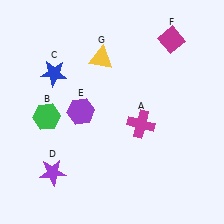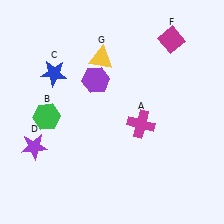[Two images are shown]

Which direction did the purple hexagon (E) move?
The purple hexagon (E) moved up.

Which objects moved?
The objects that moved are: the purple star (D), the purple hexagon (E).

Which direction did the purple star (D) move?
The purple star (D) moved up.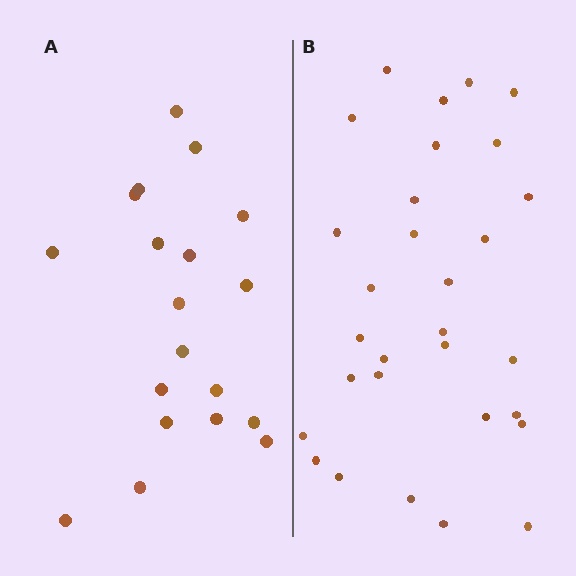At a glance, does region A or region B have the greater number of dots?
Region B (the right region) has more dots.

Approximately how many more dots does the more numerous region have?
Region B has roughly 12 or so more dots than region A.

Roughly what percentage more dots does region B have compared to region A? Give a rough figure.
About 60% more.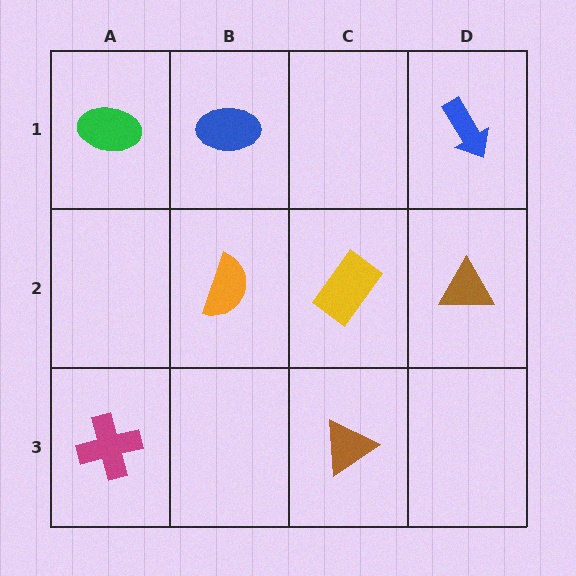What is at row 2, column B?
An orange semicircle.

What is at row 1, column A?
A green ellipse.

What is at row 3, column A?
A magenta cross.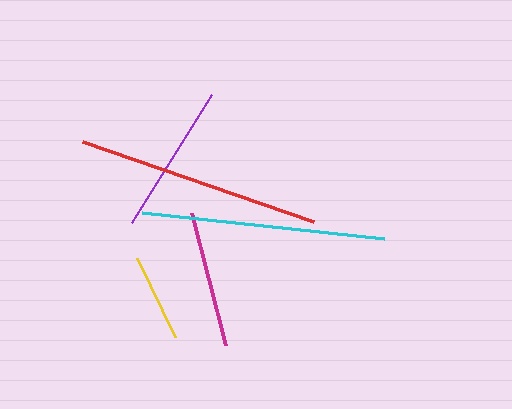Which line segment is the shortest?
The yellow line is the shortest at approximately 88 pixels.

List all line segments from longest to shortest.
From longest to shortest: red, cyan, purple, magenta, yellow.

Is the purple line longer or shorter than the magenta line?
The purple line is longer than the magenta line.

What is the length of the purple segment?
The purple segment is approximately 151 pixels long.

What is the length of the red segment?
The red segment is approximately 244 pixels long.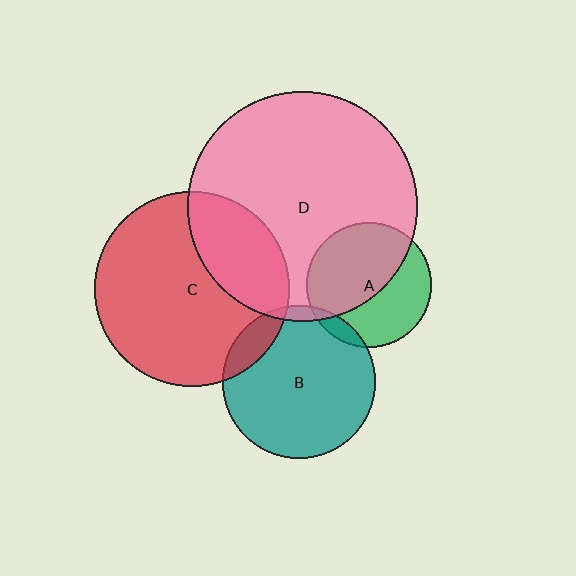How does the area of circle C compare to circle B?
Approximately 1.6 times.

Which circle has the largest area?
Circle D (pink).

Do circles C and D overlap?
Yes.